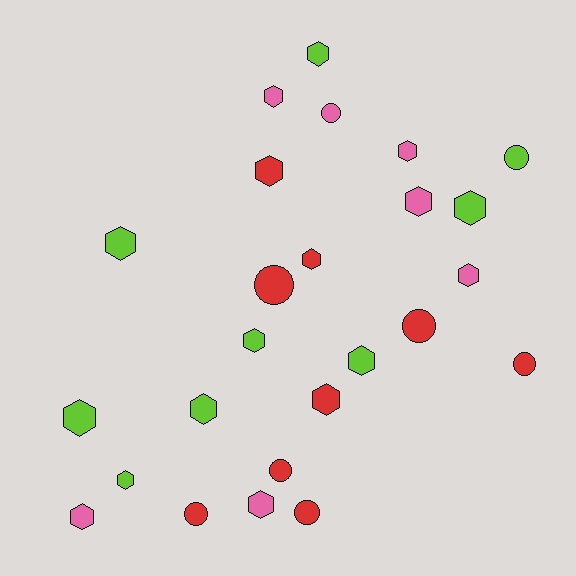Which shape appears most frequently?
Hexagon, with 17 objects.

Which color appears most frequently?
Red, with 9 objects.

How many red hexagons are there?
There are 3 red hexagons.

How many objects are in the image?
There are 25 objects.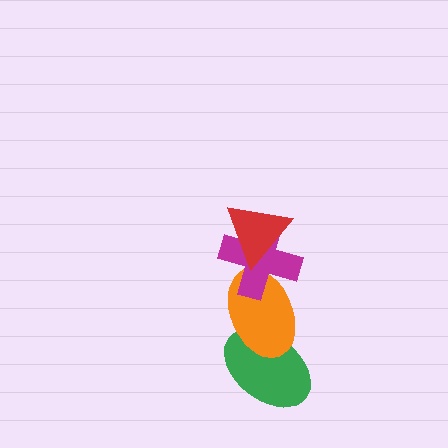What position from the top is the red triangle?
The red triangle is 1st from the top.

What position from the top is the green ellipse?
The green ellipse is 4th from the top.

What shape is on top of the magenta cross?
The red triangle is on top of the magenta cross.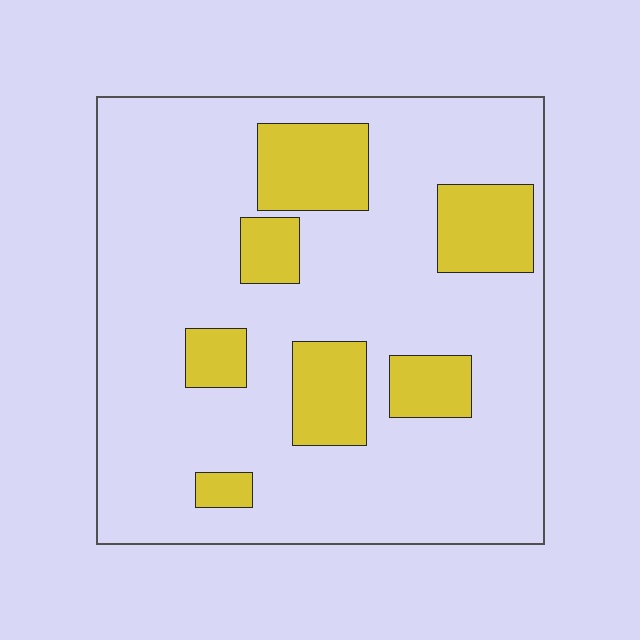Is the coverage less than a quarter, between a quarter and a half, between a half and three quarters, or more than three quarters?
Less than a quarter.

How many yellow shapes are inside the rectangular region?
7.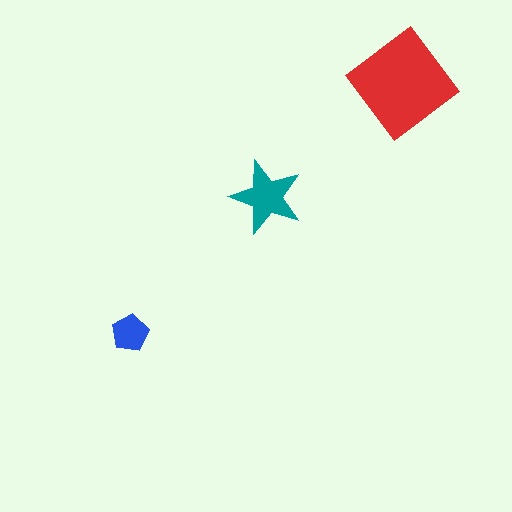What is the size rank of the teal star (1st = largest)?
2nd.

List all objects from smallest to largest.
The blue pentagon, the teal star, the red diamond.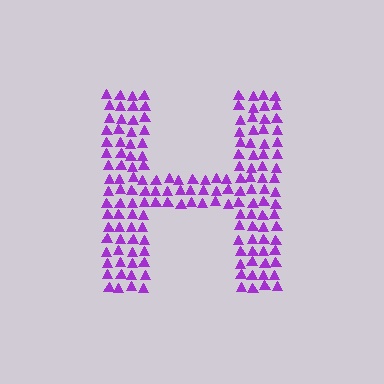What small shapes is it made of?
It is made of small triangles.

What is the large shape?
The large shape is the letter H.